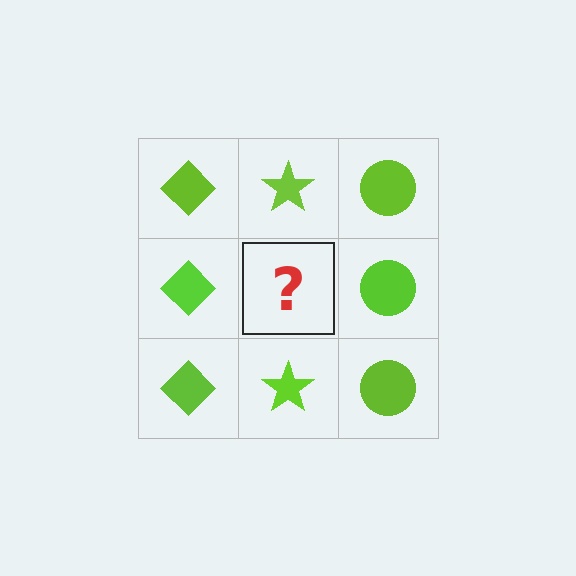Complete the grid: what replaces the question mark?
The question mark should be replaced with a lime star.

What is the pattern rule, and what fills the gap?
The rule is that each column has a consistent shape. The gap should be filled with a lime star.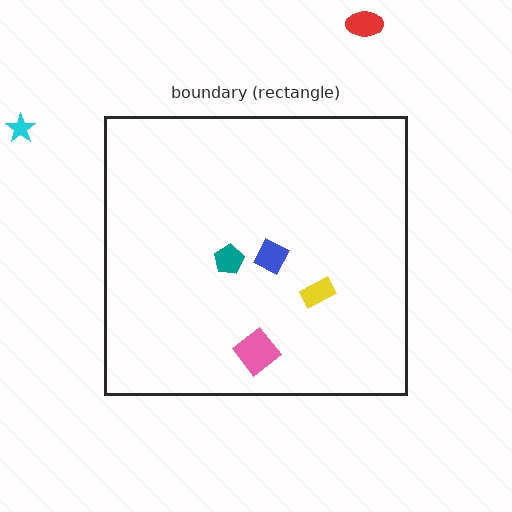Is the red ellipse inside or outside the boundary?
Outside.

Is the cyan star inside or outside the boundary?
Outside.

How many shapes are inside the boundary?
4 inside, 2 outside.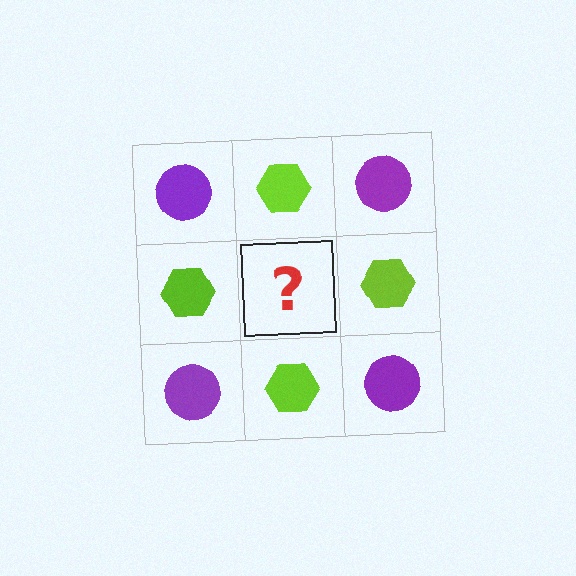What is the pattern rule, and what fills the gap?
The rule is that it alternates purple circle and lime hexagon in a checkerboard pattern. The gap should be filled with a purple circle.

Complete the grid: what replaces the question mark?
The question mark should be replaced with a purple circle.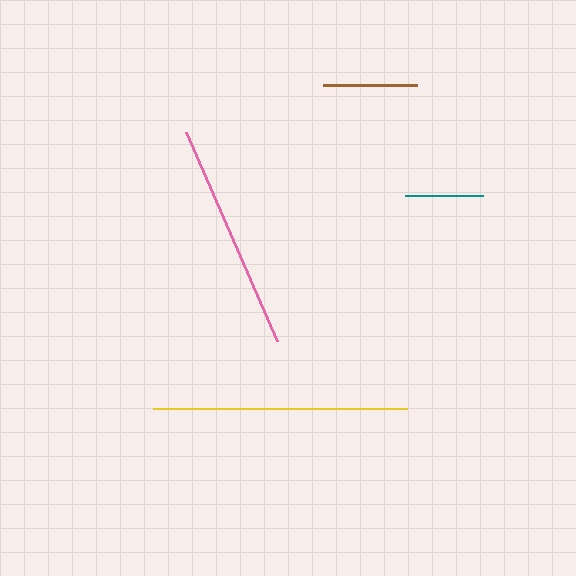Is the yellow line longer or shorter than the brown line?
The yellow line is longer than the brown line.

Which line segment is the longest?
The yellow line is the longest at approximately 255 pixels.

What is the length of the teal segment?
The teal segment is approximately 78 pixels long.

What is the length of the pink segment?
The pink segment is approximately 228 pixels long.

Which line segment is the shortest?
The teal line is the shortest at approximately 78 pixels.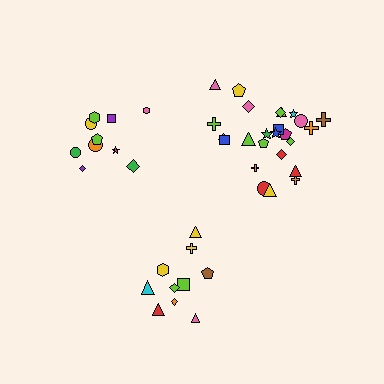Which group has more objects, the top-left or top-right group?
The top-right group.